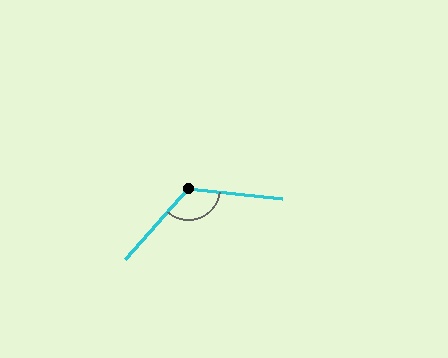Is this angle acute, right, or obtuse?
It is obtuse.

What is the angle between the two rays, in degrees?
Approximately 125 degrees.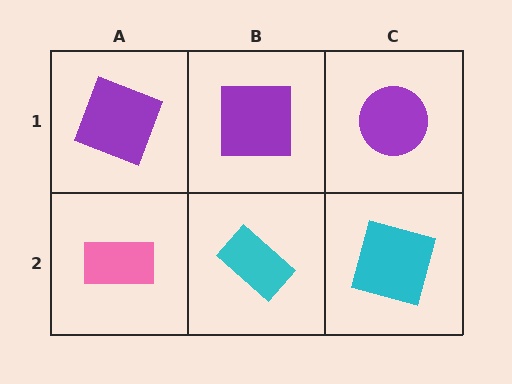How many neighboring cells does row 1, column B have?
3.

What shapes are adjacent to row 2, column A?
A purple square (row 1, column A), a cyan rectangle (row 2, column B).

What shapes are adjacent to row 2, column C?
A purple circle (row 1, column C), a cyan rectangle (row 2, column B).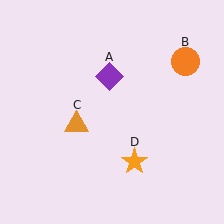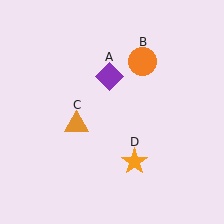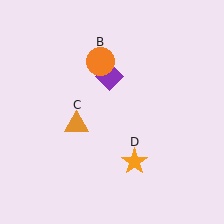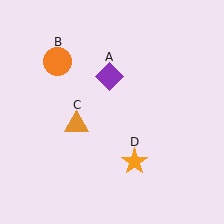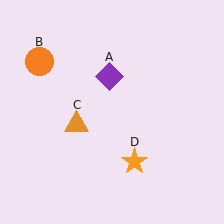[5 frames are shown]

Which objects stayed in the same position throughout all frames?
Purple diamond (object A) and orange triangle (object C) and orange star (object D) remained stationary.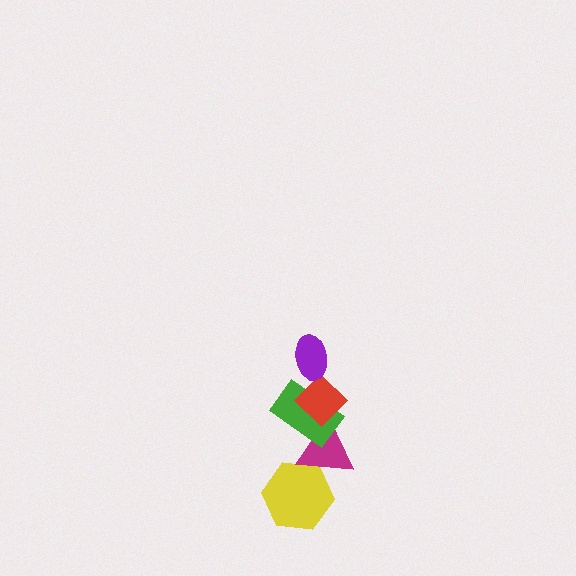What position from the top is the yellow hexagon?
The yellow hexagon is 5th from the top.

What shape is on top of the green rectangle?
The red diamond is on top of the green rectangle.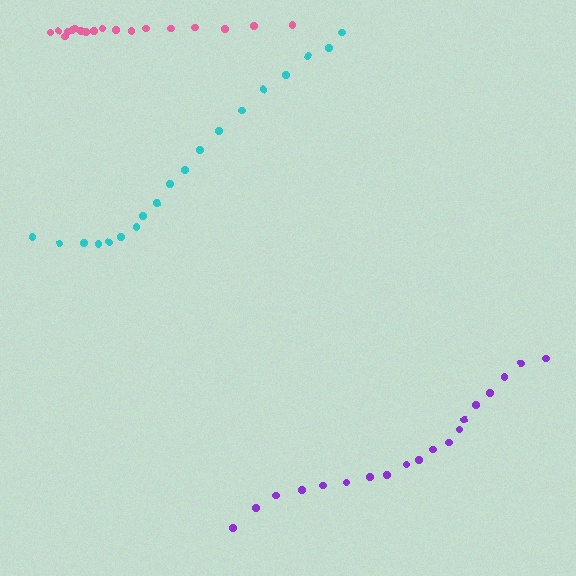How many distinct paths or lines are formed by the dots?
There are 3 distinct paths.